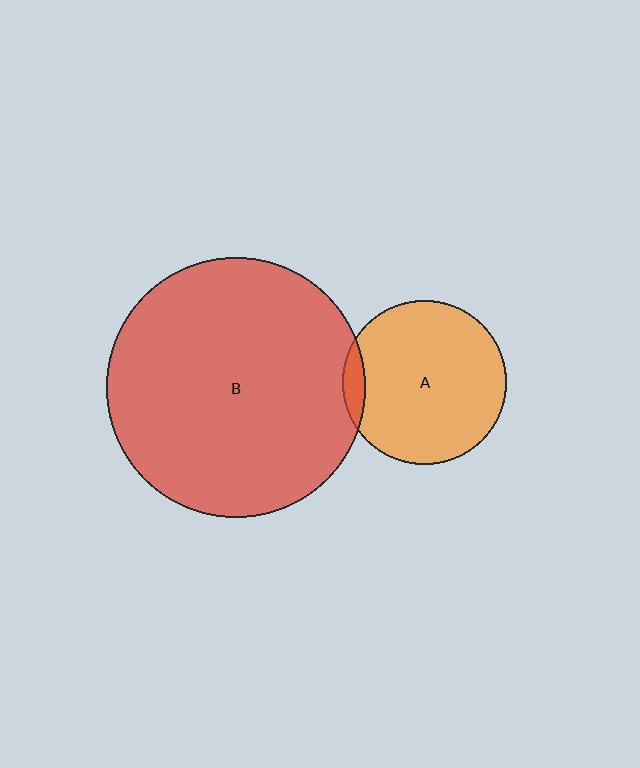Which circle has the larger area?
Circle B (red).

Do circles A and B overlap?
Yes.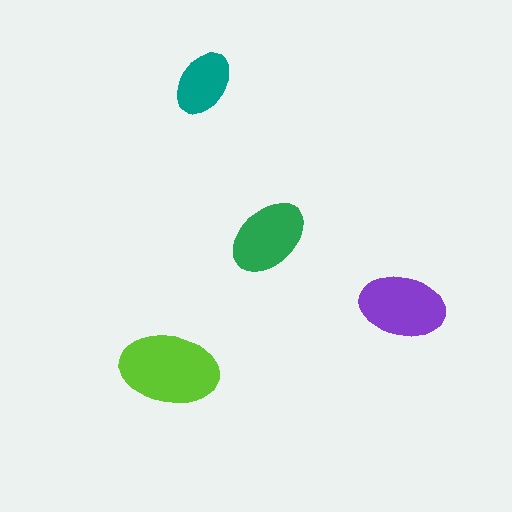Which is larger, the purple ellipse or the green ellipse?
The purple one.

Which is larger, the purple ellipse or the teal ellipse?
The purple one.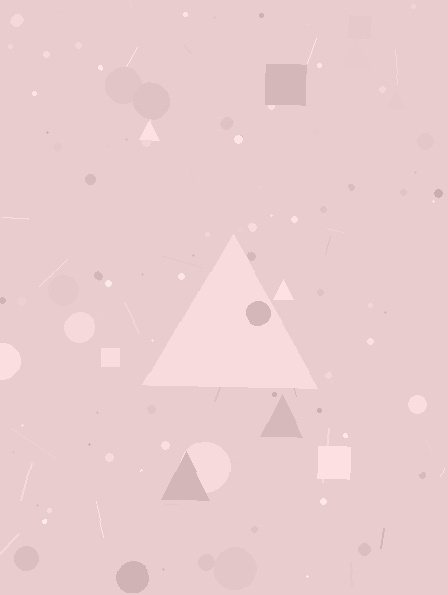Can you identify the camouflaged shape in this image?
The camouflaged shape is a triangle.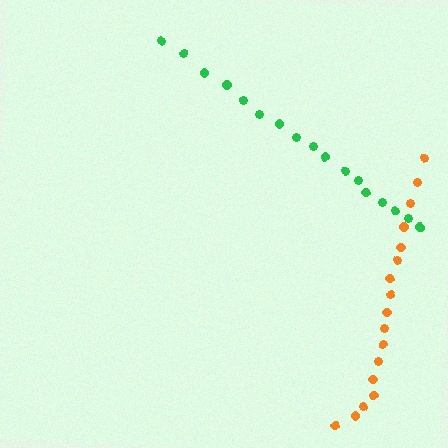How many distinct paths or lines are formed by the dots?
There are 2 distinct paths.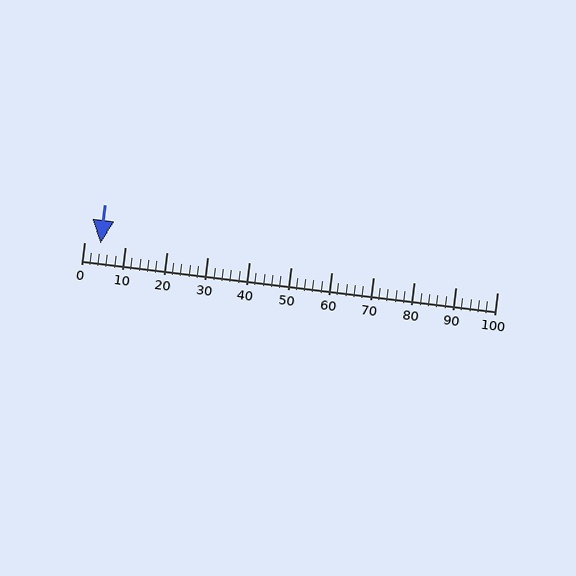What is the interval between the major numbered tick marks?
The major tick marks are spaced 10 units apart.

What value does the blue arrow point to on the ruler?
The blue arrow points to approximately 4.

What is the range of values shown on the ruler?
The ruler shows values from 0 to 100.